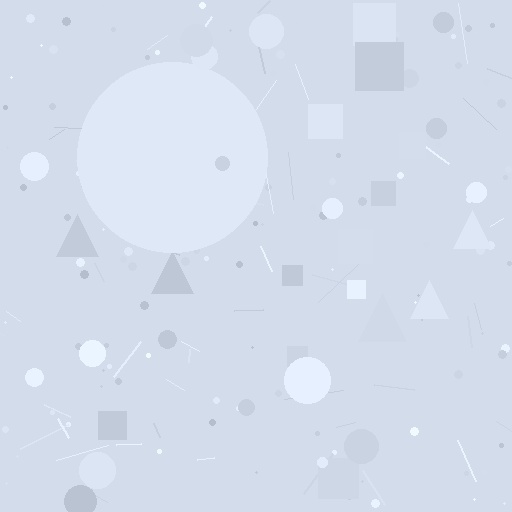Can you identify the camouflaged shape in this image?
The camouflaged shape is a circle.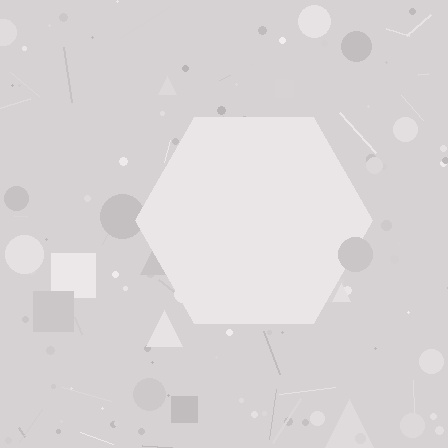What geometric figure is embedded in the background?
A hexagon is embedded in the background.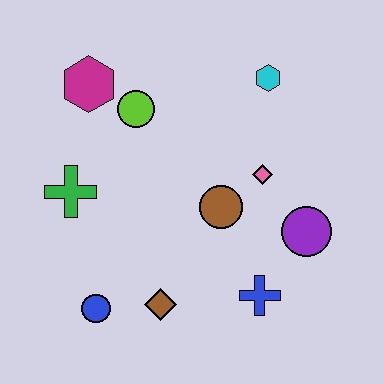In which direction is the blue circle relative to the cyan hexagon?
The blue circle is below the cyan hexagon.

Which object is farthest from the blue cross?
The magenta hexagon is farthest from the blue cross.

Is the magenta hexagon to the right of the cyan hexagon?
No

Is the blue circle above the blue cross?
No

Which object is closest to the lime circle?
The magenta hexagon is closest to the lime circle.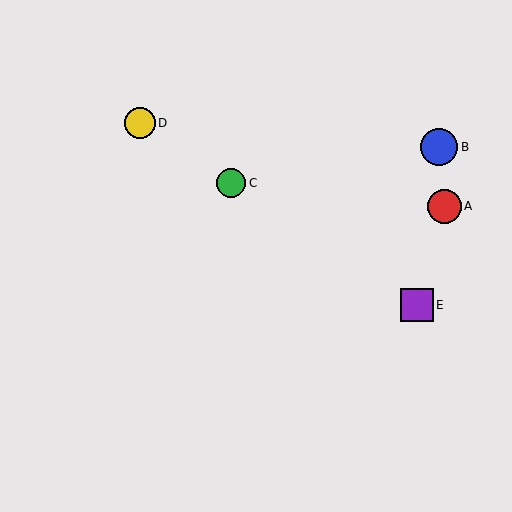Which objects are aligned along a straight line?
Objects C, D, E are aligned along a straight line.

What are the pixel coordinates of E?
Object E is at (417, 305).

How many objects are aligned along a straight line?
3 objects (C, D, E) are aligned along a straight line.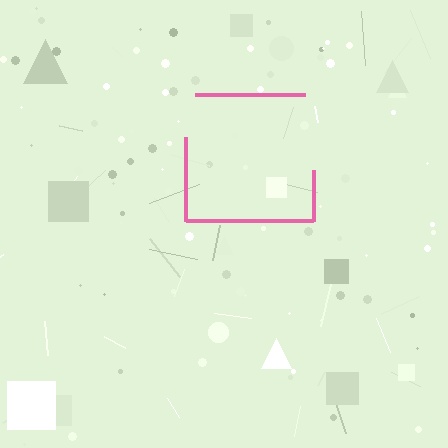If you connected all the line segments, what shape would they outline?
They would outline a square.